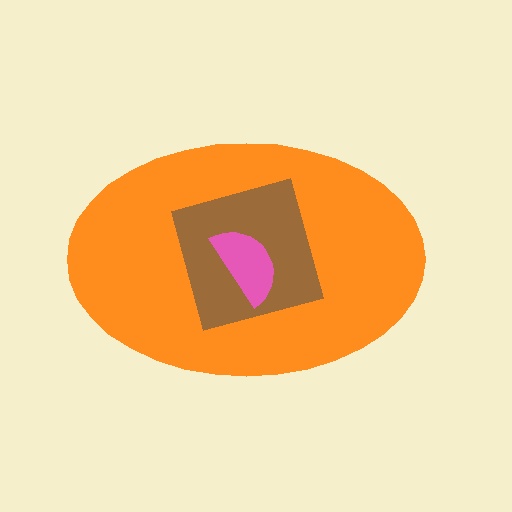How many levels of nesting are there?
3.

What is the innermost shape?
The pink semicircle.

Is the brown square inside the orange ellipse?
Yes.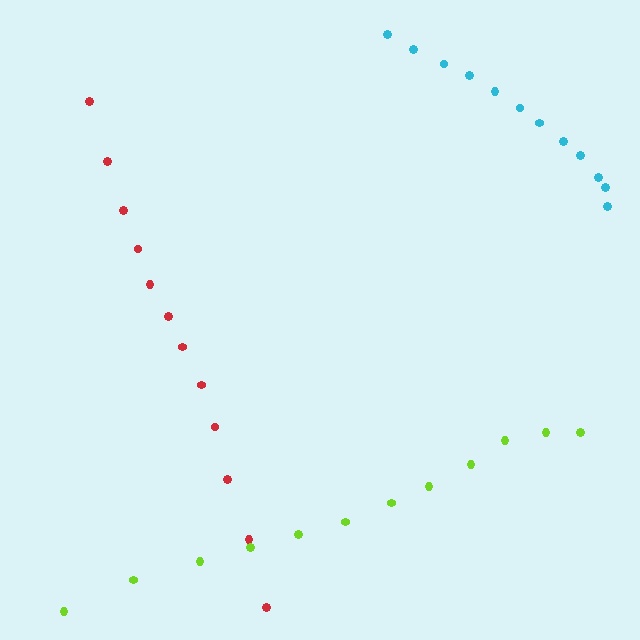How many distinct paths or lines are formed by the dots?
There are 3 distinct paths.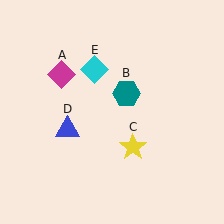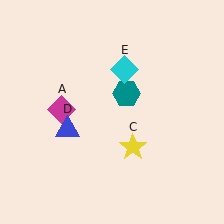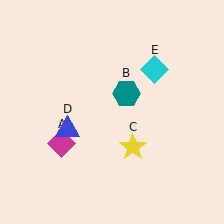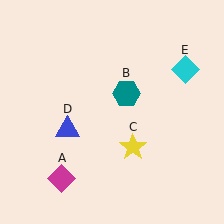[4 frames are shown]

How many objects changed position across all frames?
2 objects changed position: magenta diamond (object A), cyan diamond (object E).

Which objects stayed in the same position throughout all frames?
Teal hexagon (object B) and yellow star (object C) and blue triangle (object D) remained stationary.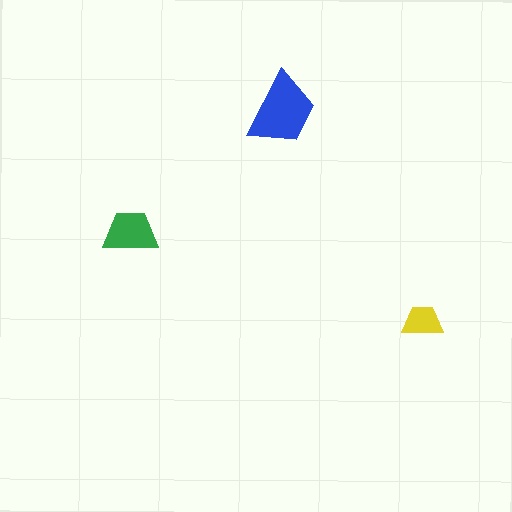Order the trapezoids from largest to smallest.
the blue one, the green one, the yellow one.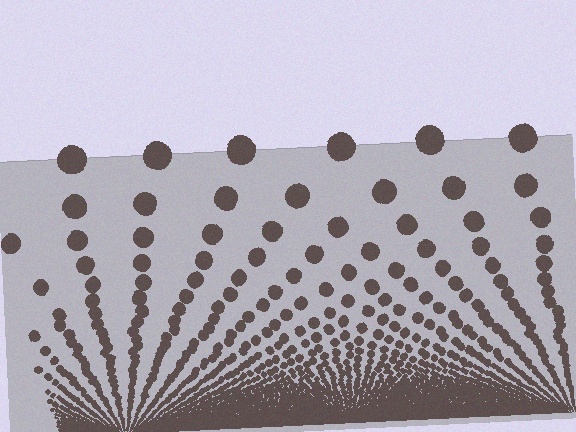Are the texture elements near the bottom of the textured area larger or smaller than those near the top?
Smaller. The gradient is inverted — elements near the bottom are smaller and denser.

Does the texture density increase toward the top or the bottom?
Density increases toward the bottom.